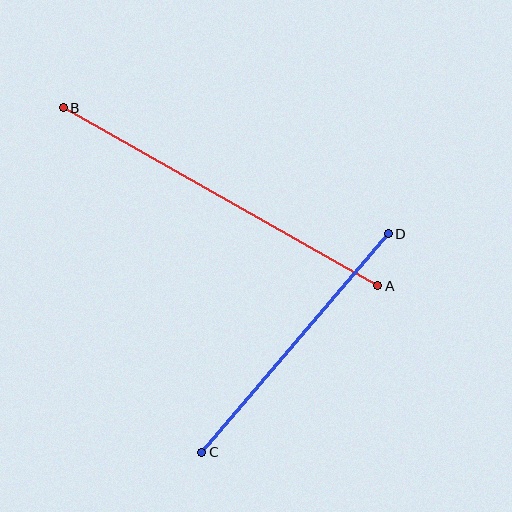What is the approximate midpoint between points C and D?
The midpoint is at approximately (295, 343) pixels.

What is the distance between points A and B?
The distance is approximately 361 pixels.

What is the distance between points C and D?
The distance is approximately 288 pixels.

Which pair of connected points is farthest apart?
Points A and B are farthest apart.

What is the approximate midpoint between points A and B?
The midpoint is at approximately (221, 197) pixels.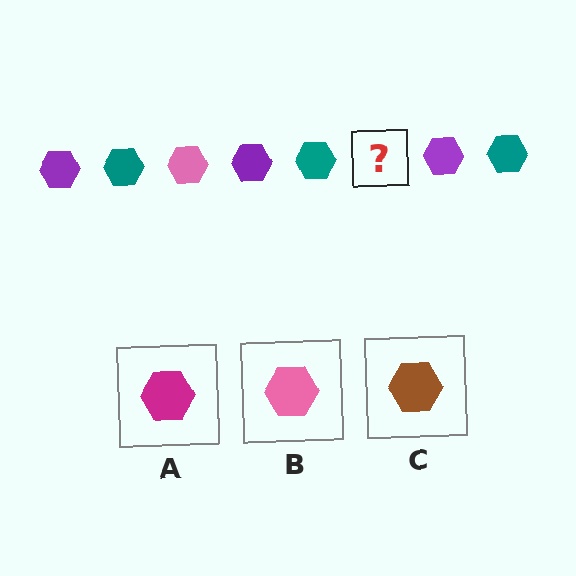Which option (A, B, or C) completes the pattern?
B.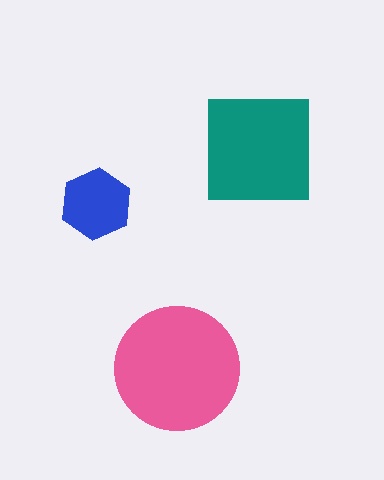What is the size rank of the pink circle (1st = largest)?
1st.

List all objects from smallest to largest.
The blue hexagon, the teal square, the pink circle.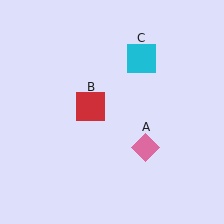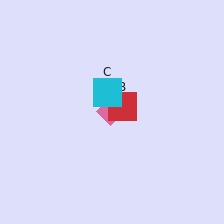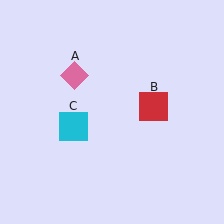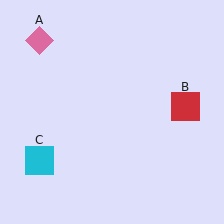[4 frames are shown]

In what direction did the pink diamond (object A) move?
The pink diamond (object A) moved up and to the left.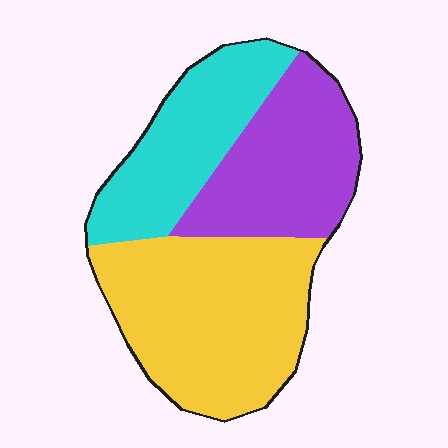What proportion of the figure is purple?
Purple covers 29% of the figure.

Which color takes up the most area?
Yellow, at roughly 45%.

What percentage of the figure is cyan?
Cyan covers about 25% of the figure.